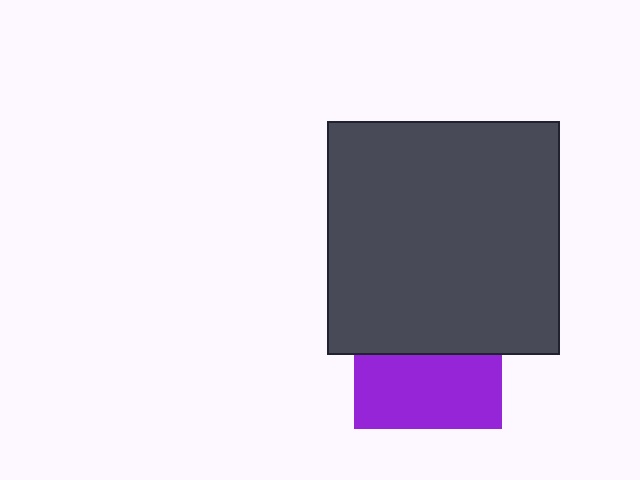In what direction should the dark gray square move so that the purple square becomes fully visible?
The dark gray square should move up. That is the shortest direction to clear the overlap and leave the purple square fully visible.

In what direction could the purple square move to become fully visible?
The purple square could move down. That would shift it out from behind the dark gray square entirely.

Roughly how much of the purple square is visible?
About half of it is visible (roughly 50%).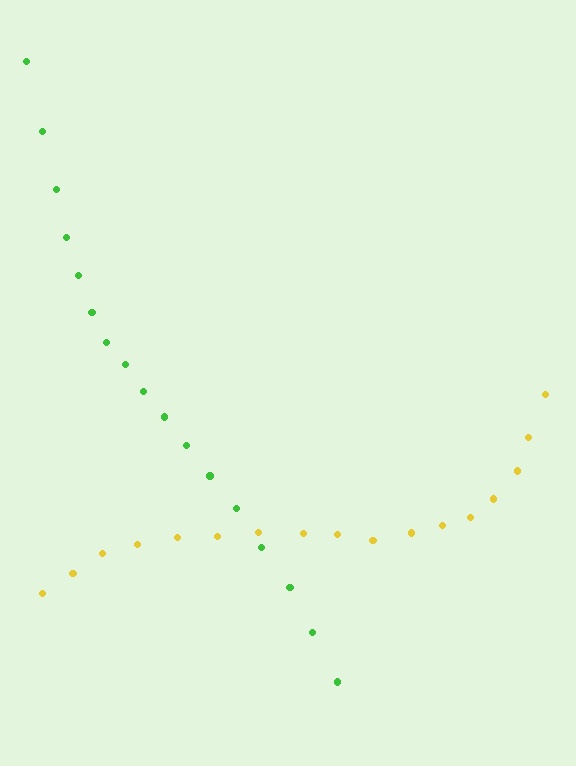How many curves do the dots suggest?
There are 2 distinct paths.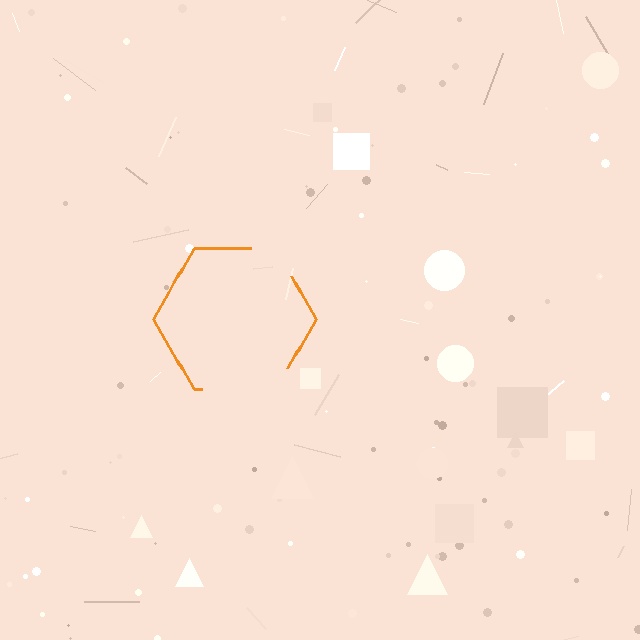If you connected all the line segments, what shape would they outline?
They would outline a hexagon.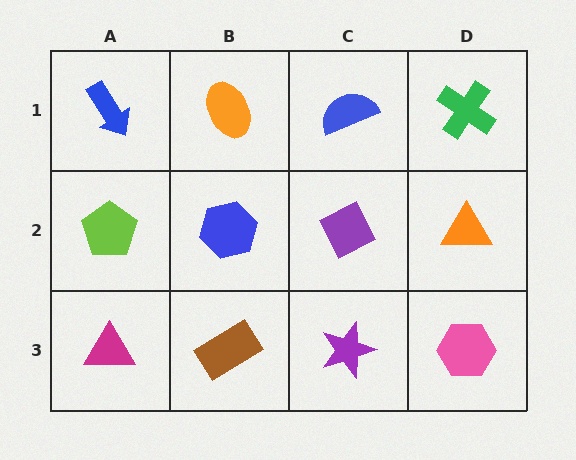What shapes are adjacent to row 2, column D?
A green cross (row 1, column D), a pink hexagon (row 3, column D), a purple diamond (row 2, column C).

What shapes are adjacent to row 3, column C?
A purple diamond (row 2, column C), a brown rectangle (row 3, column B), a pink hexagon (row 3, column D).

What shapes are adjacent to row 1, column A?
A lime pentagon (row 2, column A), an orange ellipse (row 1, column B).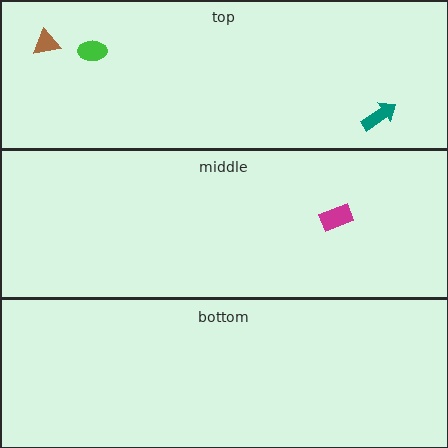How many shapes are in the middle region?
1.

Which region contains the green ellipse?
The top region.